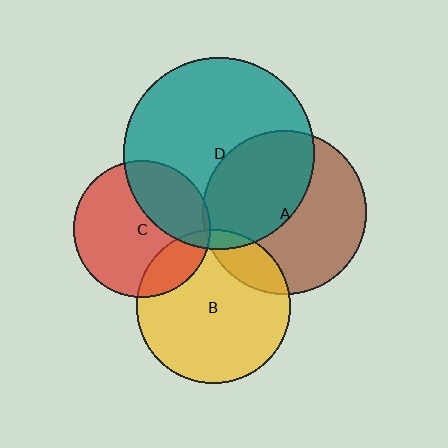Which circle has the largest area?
Circle D (teal).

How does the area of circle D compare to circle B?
Approximately 1.5 times.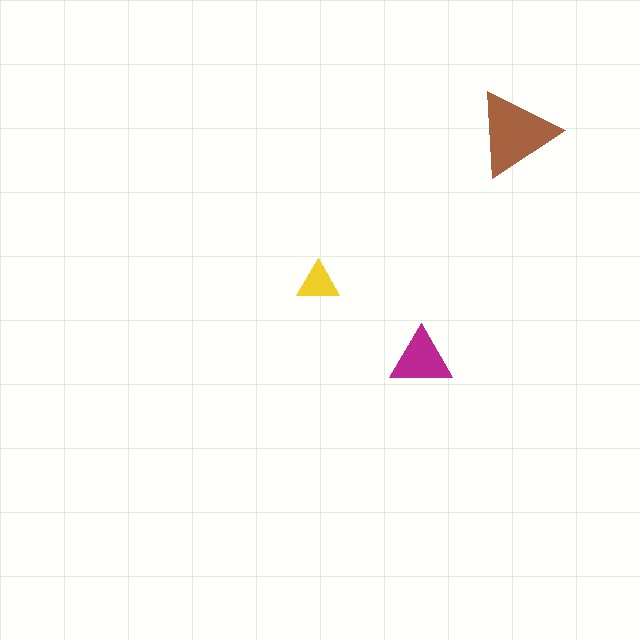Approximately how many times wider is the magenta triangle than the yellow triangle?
About 1.5 times wider.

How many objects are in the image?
There are 3 objects in the image.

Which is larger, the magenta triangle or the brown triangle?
The brown one.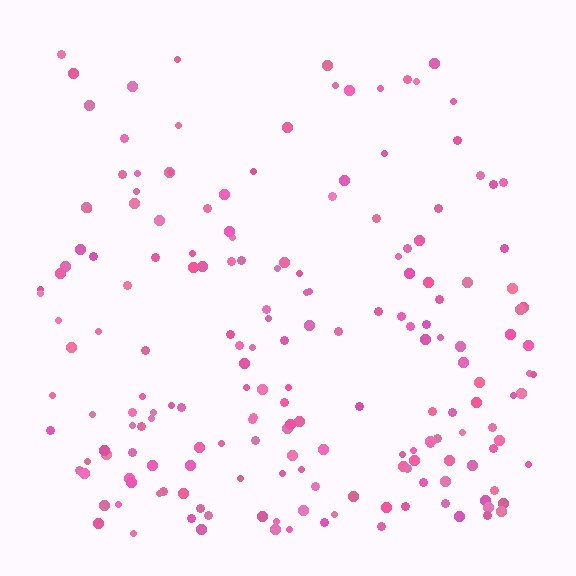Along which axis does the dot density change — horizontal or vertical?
Vertical.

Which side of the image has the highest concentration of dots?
The bottom.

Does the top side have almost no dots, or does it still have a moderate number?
Still a moderate number, just noticeably fewer than the bottom.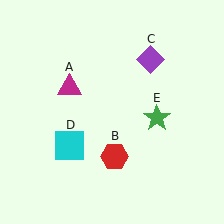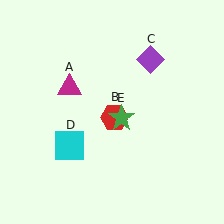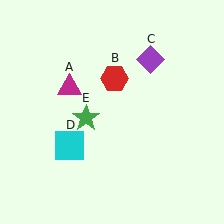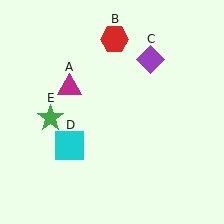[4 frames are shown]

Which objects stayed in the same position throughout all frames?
Magenta triangle (object A) and purple diamond (object C) and cyan square (object D) remained stationary.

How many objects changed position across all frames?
2 objects changed position: red hexagon (object B), green star (object E).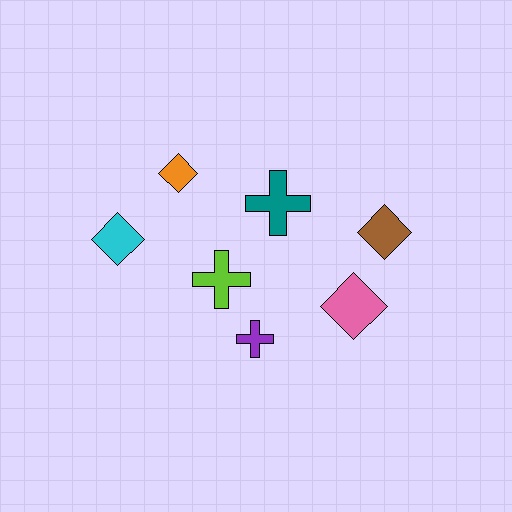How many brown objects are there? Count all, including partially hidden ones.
There is 1 brown object.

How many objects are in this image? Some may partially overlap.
There are 7 objects.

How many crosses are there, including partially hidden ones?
There are 3 crosses.